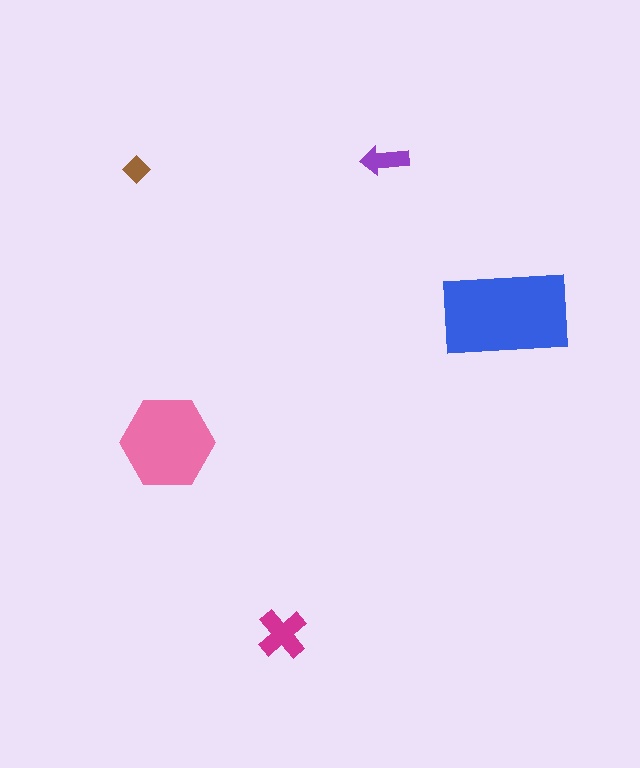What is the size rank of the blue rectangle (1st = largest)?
1st.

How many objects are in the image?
There are 5 objects in the image.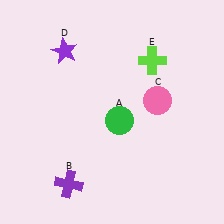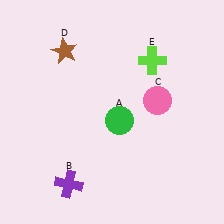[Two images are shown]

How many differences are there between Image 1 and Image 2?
There is 1 difference between the two images.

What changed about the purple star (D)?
In Image 1, D is purple. In Image 2, it changed to brown.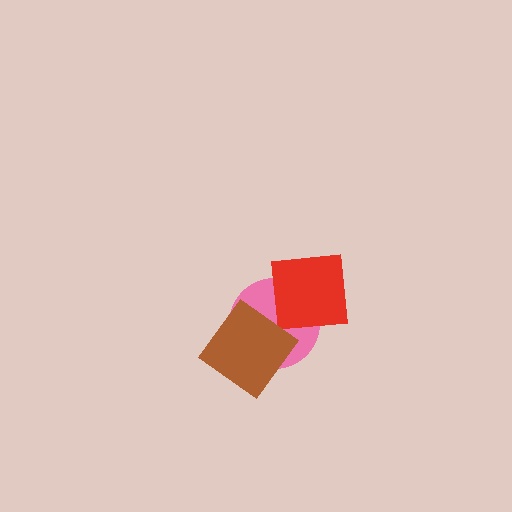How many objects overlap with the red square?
1 object overlaps with the red square.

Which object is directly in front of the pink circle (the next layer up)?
The red square is directly in front of the pink circle.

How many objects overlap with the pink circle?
2 objects overlap with the pink circle.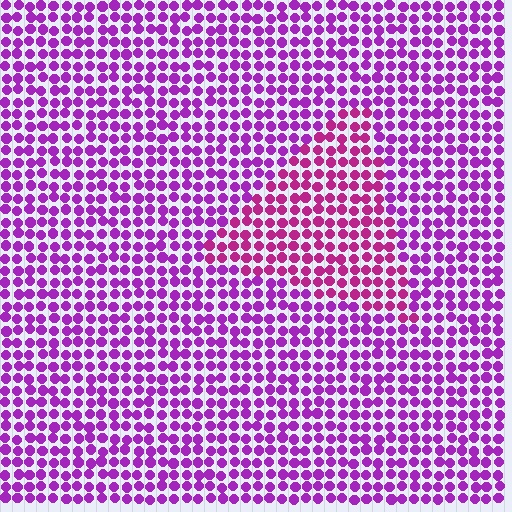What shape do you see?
I see a triangle.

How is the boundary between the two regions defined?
The boundary is defined purely by a slight shift in hue (about 29 degrees). Spacing, size, and orientation are identical on both sides.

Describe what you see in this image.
The image is filled with small purple elements in a uniform arrangement. A triangle-shaped region is visible where the elements are tinted to a slightly different hue, forming a subtle color boundary.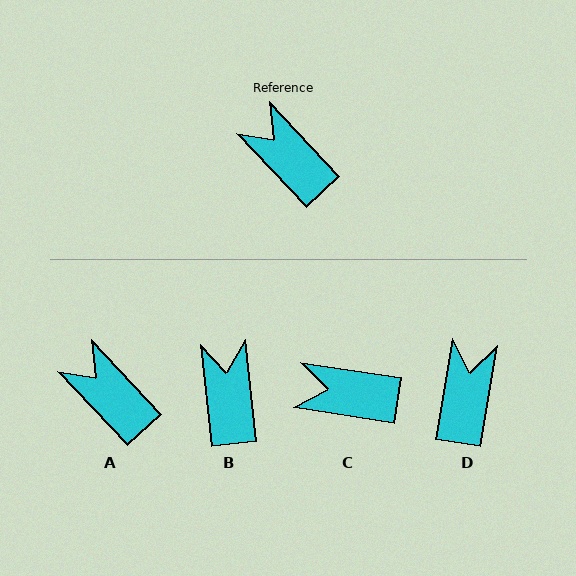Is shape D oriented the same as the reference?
No, it is off by about 53 degrees.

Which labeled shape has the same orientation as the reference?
A.